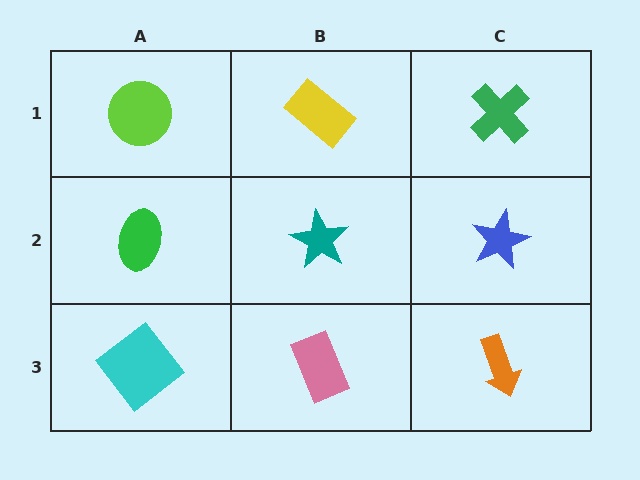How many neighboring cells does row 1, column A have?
2.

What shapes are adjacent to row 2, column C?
A green cross (row 1, column C), an orange arrow (row 3, column C), a teal star (row 2, column B).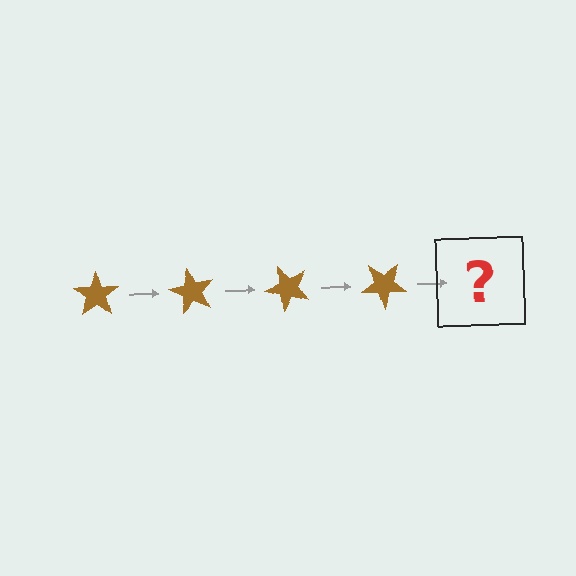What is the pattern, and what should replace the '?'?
The pattern is that the star rotates 60 degrees each step. The '?' should be a brown star rotated 240 degrees.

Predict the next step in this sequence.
The next step is a brown star rotated 240 degrees.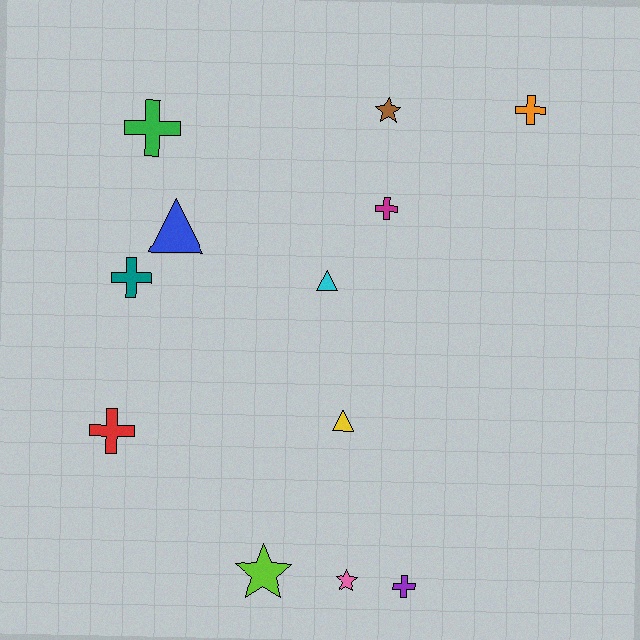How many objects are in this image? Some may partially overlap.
There are 12 objects.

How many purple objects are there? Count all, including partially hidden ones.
There is 1 purple object.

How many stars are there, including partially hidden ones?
There are 3 stars.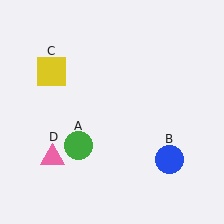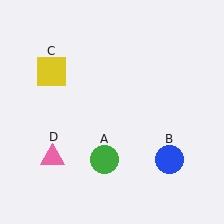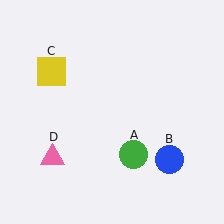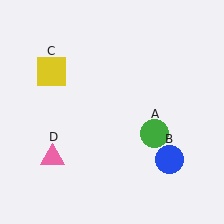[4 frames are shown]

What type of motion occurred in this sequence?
The green circle (object A) rotated counterclockwise around the center of the scene.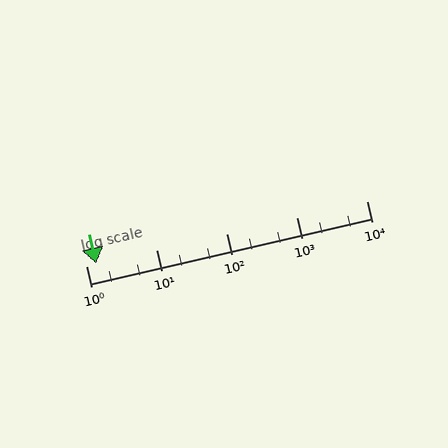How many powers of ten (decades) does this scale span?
The scale spans 4 decades, from 1 to 10000.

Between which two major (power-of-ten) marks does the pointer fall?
The pointer is between 1 and 10.